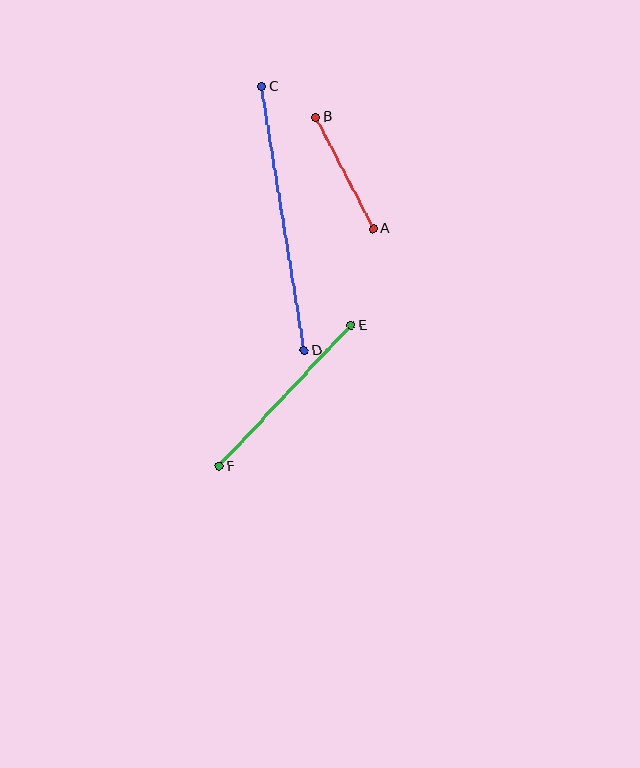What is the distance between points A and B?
The distance is approximately 125 pixels.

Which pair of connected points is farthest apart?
Points C and D are farthest apart.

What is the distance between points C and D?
The distance is approximately 267 pixels.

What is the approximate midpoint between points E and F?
The midpoint is at approximately (285, 396) pixels.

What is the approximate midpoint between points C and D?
The midpoint is at approximately (283, 219) pixels.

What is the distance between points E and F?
The distance is approximately 193 pixels.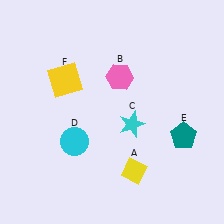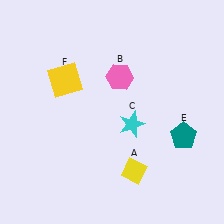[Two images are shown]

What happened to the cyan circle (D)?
The cyan circle (D) was removed in Image 2. It was in the bottom-left area of Image 1.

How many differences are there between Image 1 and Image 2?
There is 1 difference between the two images.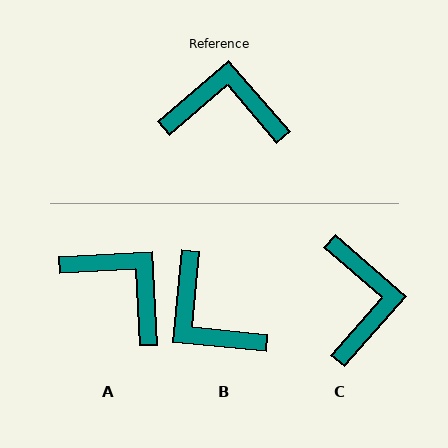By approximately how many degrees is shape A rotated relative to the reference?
Approximately 38 degrees clockwise.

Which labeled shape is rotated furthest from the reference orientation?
B, about 134 degrees away.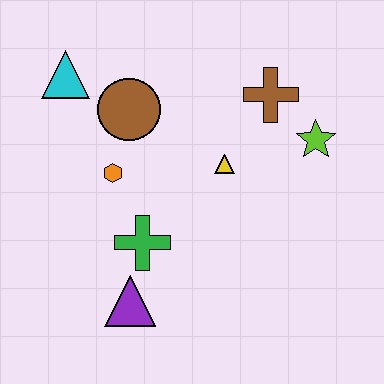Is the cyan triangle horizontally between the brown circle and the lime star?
No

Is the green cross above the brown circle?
No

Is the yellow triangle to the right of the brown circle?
Yes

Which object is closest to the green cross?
The purple triangle is closest to the green cross.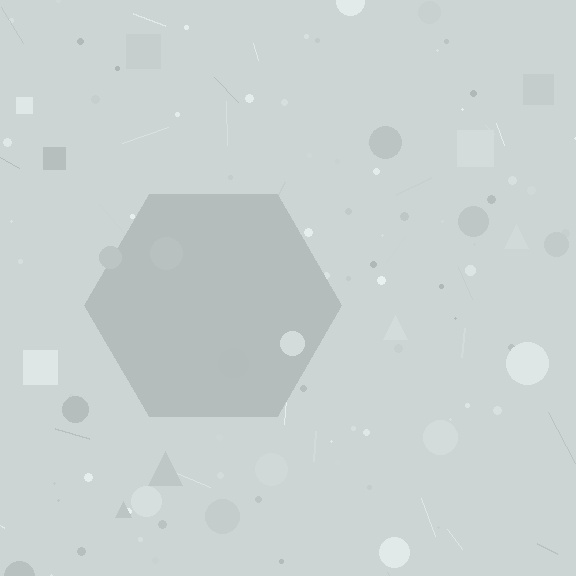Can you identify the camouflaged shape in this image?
The camouflaged shape is a hexagon.